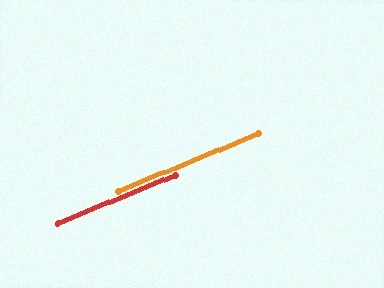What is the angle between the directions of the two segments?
Approximately 0 degrees.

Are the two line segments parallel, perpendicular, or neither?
Parallel — their directions differ by only 0.1°.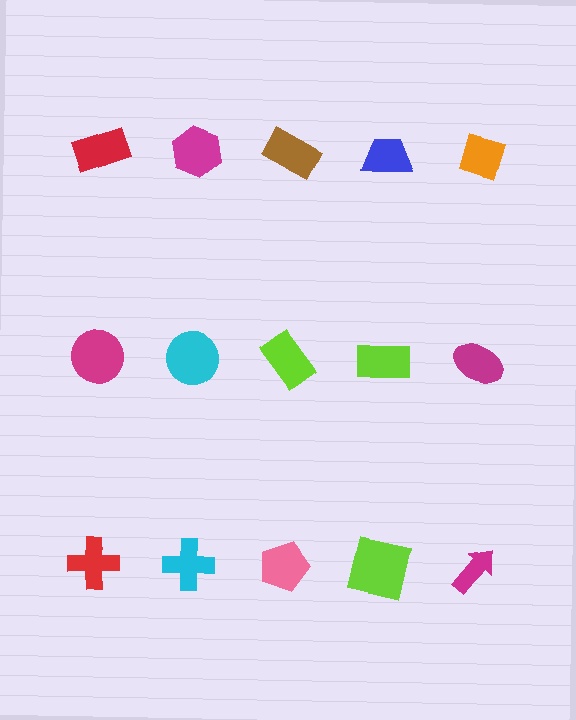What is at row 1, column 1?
A red rectangle.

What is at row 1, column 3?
A brown rectangle.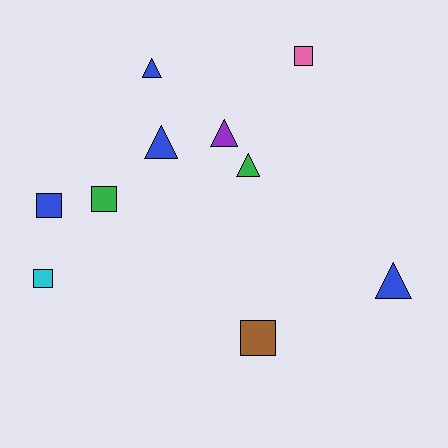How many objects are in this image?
There are 10 objects.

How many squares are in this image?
There are 5 squares.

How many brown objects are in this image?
There is 1 brown object.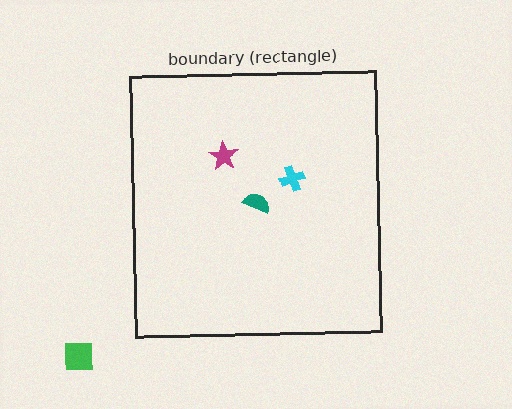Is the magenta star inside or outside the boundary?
Inside.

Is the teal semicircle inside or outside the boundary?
Inside.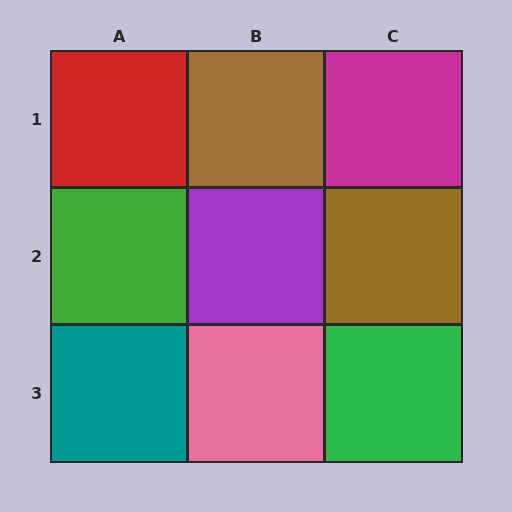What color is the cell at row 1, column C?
Magenta.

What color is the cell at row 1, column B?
Brown.